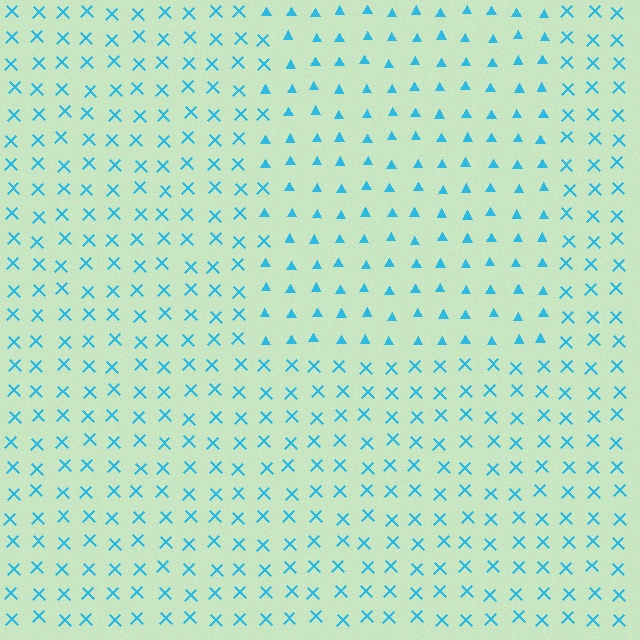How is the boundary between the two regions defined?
The boundary is defined by a change in element shape: triangles inside vs. X marks outside. All elements share the same color and spacing.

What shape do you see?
I see a rectangle.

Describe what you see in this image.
The image is filled with small cyan elements arranged in a uniform grid. A rectangle-shaped region contains triangles, while the surrounding area contains X marks. The boundary is defined purely by the change in element shape.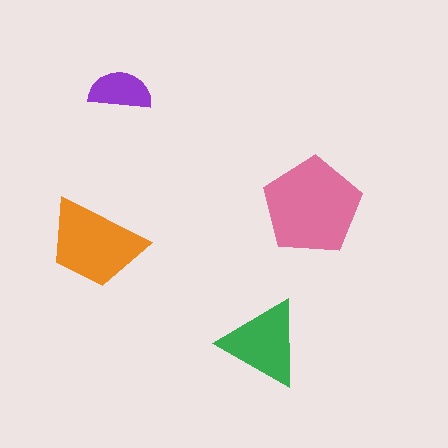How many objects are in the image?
There are 4 objects in the image.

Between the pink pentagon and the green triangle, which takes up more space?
The pink pentagon.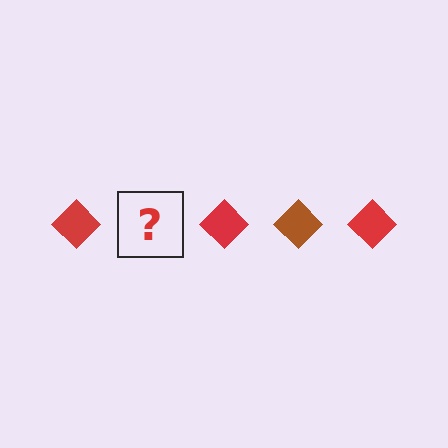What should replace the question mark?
The question mark should be replaced with a brown diamond.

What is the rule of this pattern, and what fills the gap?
The rule is that the pattern cycles through red, brown diamonds. The gap should be filled with a brown diamond.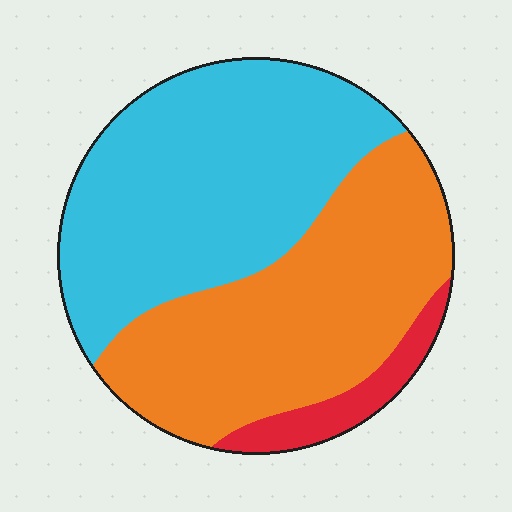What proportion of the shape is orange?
Orange takes up about two fifths (2/5) of the shape.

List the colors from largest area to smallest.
From largest to smallest: cyan, orange, red.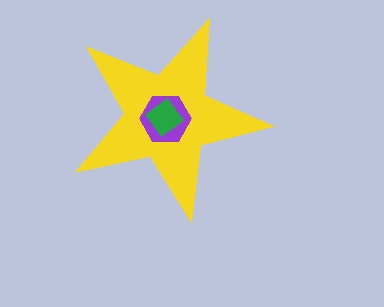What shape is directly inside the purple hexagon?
The green diamond.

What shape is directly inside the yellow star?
The purple hexagon.